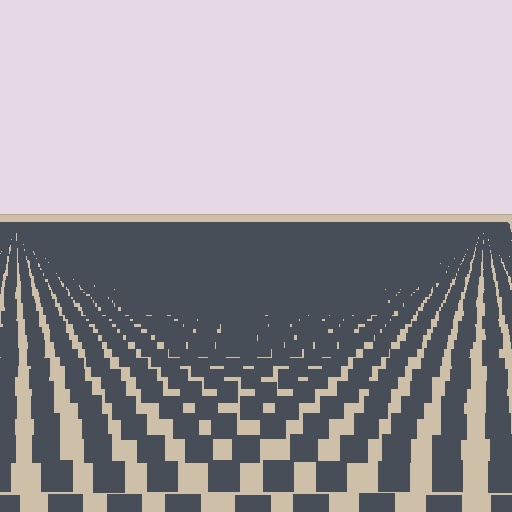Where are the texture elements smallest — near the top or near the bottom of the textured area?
Near the top.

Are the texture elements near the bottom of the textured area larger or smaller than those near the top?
Larger. Near the bottom, elements are closer to the viewer and appear at a bigger on-screen size.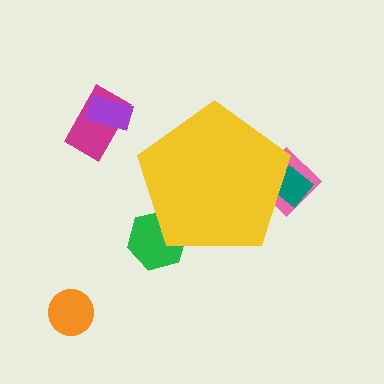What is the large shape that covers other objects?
A yellow pentagon.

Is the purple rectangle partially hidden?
No, the purple rectangle is fully visible.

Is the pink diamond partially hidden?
Yes, the pink diamond is partially hidden behind the yellow pentagon.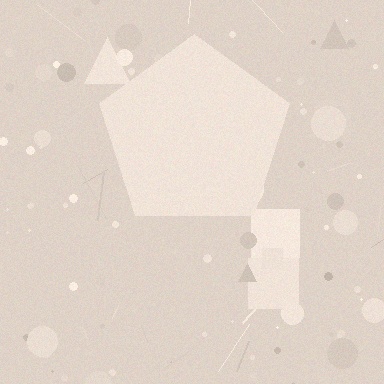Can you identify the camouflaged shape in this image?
The camouflaged shape is a pentagon.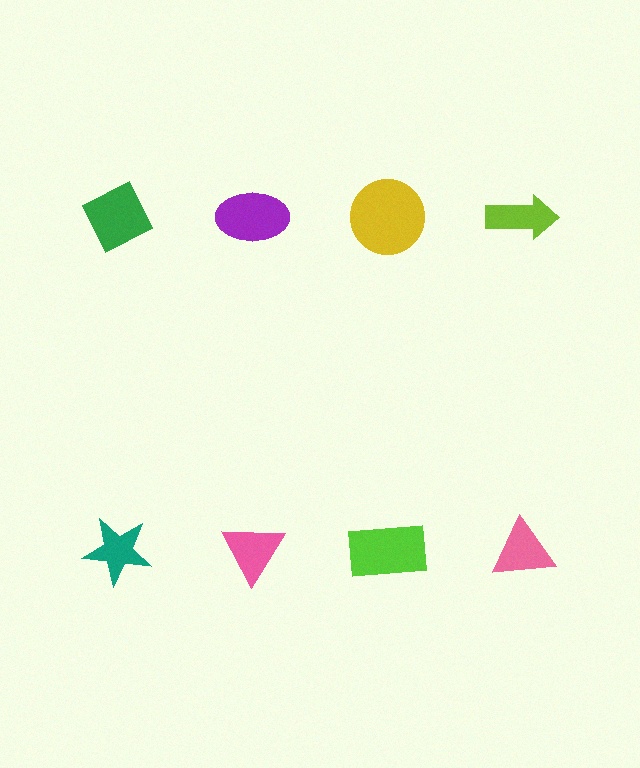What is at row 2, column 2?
A pink triangle.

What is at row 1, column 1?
A green diamond.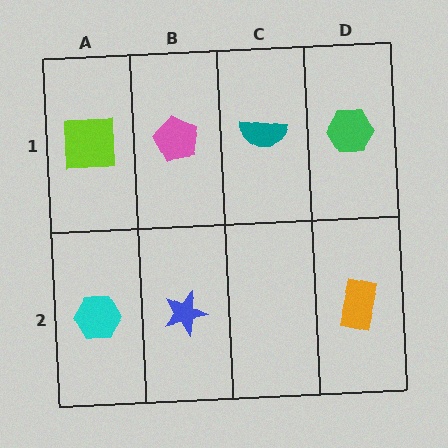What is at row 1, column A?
A lime square.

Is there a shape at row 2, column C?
No, that cell is empty.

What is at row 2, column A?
A cyan hexagon.